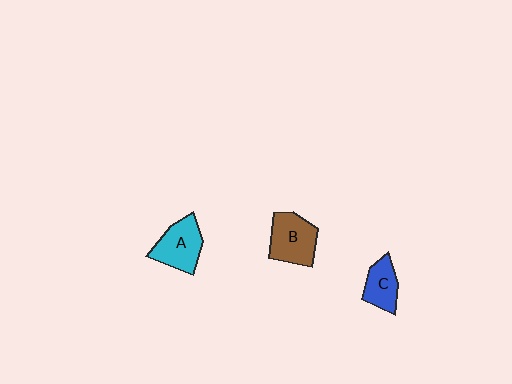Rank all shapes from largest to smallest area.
From largest to smallest: B (brown), A (cyan), C (blue).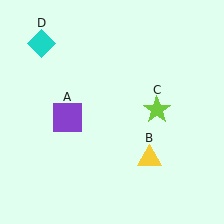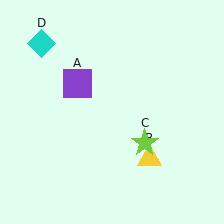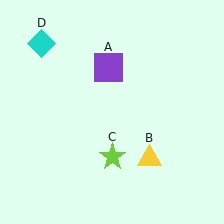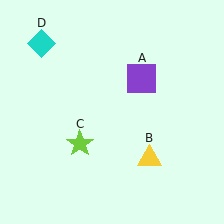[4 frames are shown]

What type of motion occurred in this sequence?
The purple square (object A), lime star (object C) rotated clockwise around the center of the scene.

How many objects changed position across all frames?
2 objects changed position: purple square (object A), lime star (object C).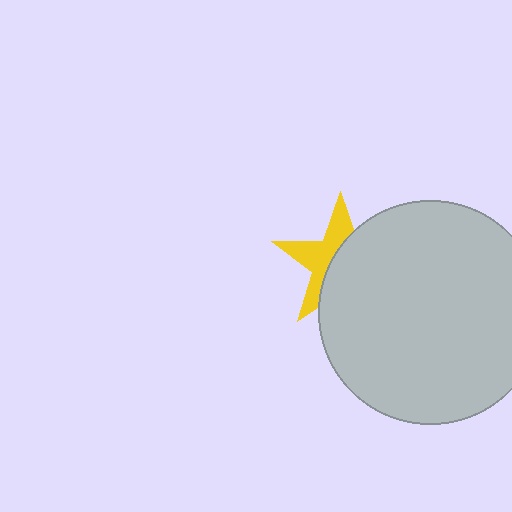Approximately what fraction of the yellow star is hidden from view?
Roughly 56% of the yellow star is hidden behind the light gray circle.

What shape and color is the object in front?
The object in front is a light gray circle.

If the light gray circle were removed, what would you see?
You would see the complete yellow star.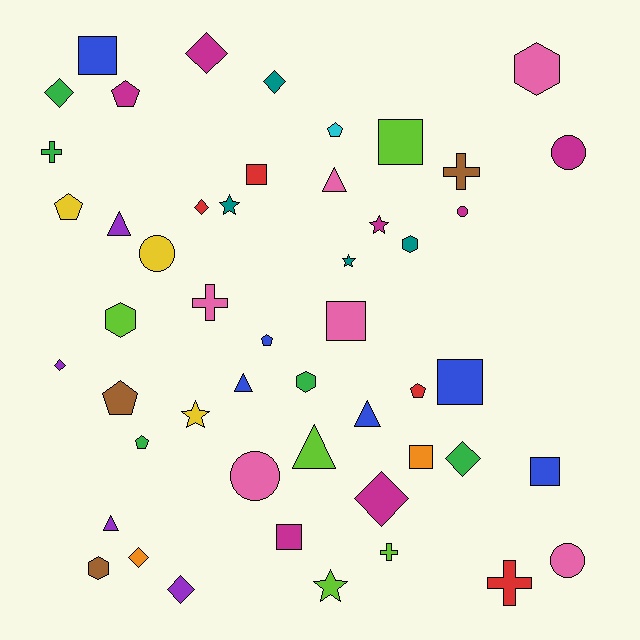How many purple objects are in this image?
There are 4 purple objects.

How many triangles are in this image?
There are 6 triangles.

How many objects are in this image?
There are 50 objects.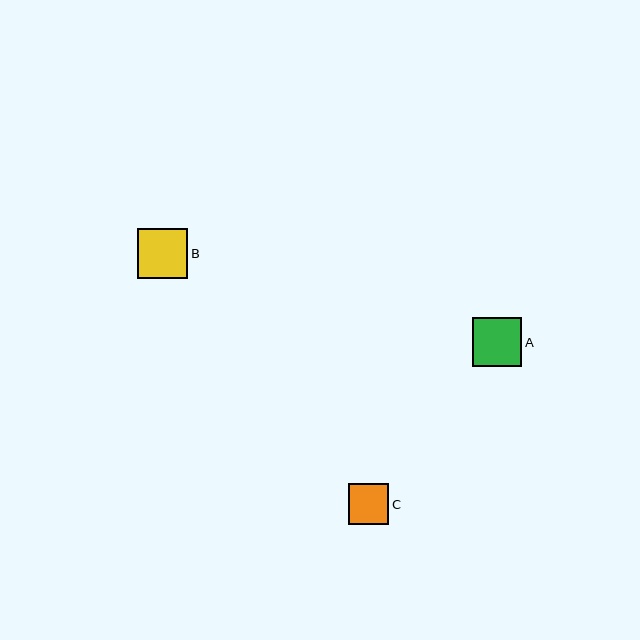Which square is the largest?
Square B is the largest with a size of approximately 50 pixels.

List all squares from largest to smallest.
From largest to smallest: B, A, C.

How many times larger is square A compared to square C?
Square A is approximately 1.2 times the size of square C.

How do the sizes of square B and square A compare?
Square B and square A are approximately the same size.